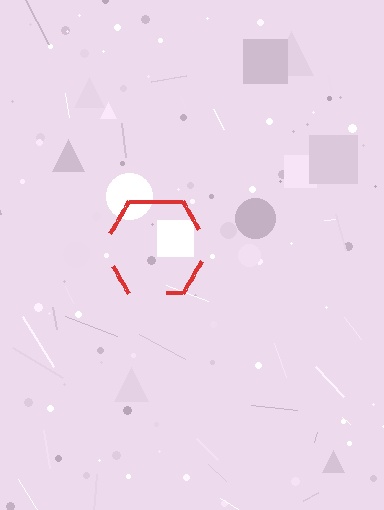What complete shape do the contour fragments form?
The contour fragments form a hexagon.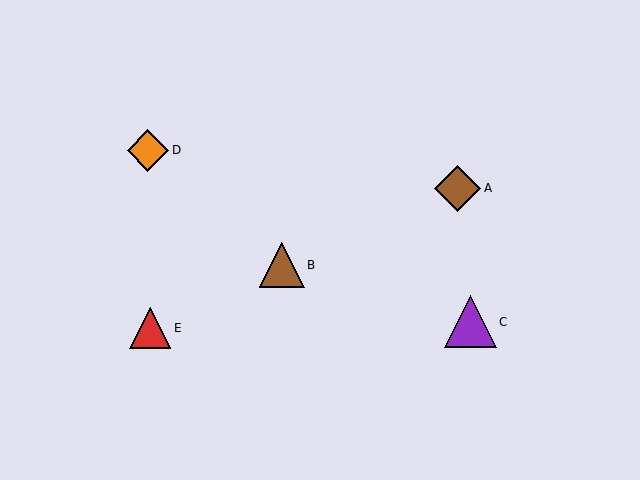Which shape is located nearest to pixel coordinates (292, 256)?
The brown triangle (labeled B) at (282, 265) is nearest to that location.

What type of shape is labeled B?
Shape B is a brown triangle.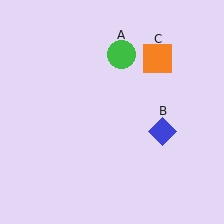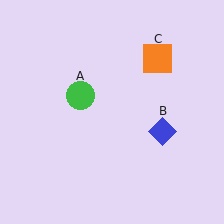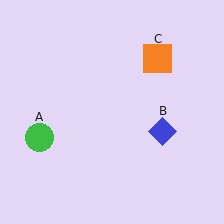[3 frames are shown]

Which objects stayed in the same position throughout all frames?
Blue diamond (object B) and orange square (object C) remained stationary.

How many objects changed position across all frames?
1 object changed position: green circle (object A).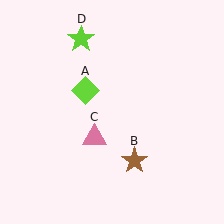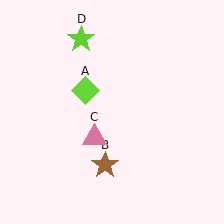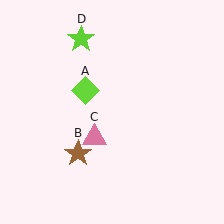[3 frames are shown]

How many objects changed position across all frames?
1 object changed position: brown star (object B).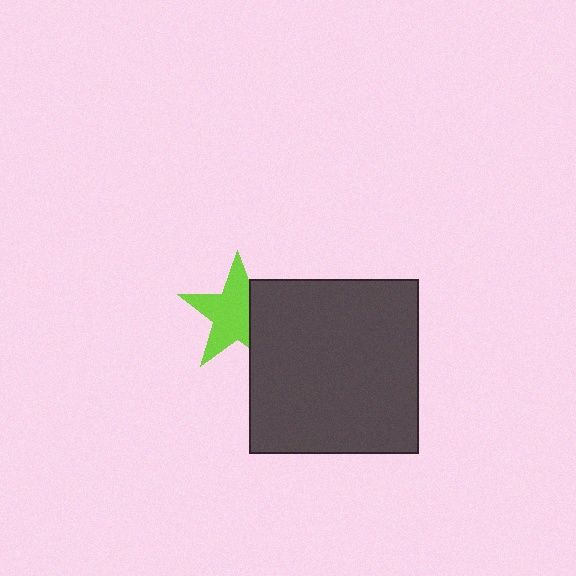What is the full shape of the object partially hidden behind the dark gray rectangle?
The partially hidden object is a lime star.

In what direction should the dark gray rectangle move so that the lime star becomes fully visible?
The dark gray rectangle should move right. That is the shortest direction to clear the overlap and leave the lime star fully visible.